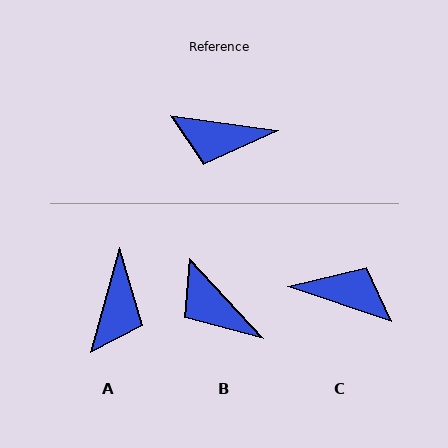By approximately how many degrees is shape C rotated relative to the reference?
Approximately 169 degrees counter-clockwise.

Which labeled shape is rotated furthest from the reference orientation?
C, about 169 degrees away.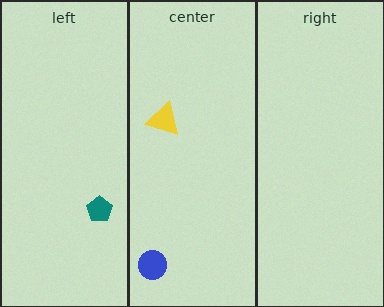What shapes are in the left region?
The teal pentagon.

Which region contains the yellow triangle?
The center region.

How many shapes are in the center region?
2.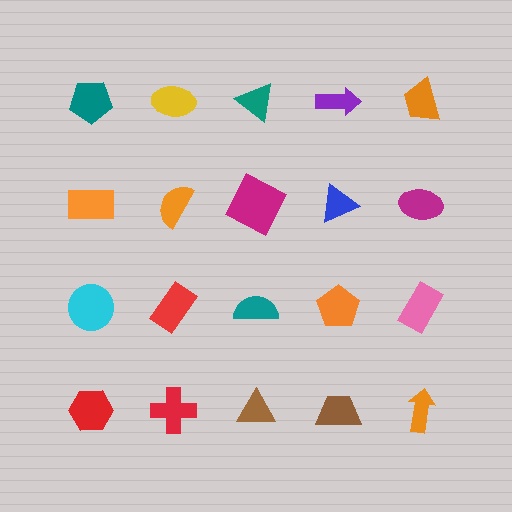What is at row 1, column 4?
A purple arrow.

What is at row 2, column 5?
A magenta ellipse.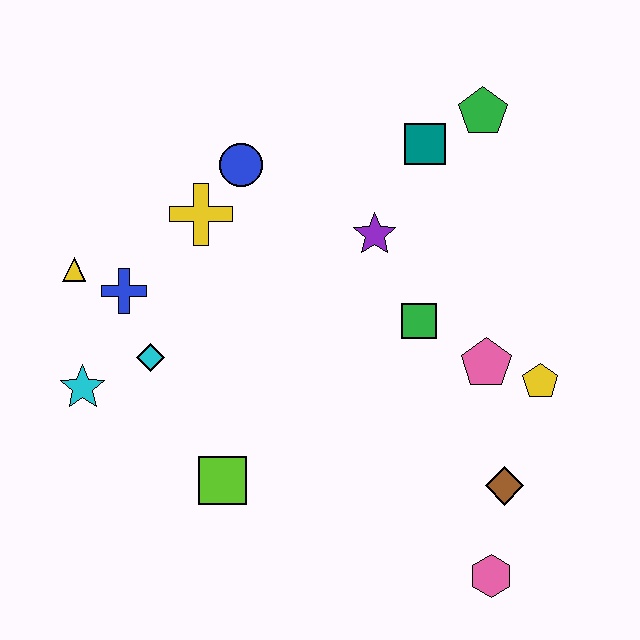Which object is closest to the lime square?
The cyan diamond is closest to the lime square.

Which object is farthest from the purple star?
The pink hexagon is farthest from the purple star.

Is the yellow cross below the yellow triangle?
No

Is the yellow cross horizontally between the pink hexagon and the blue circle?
No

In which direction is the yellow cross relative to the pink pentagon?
The yellow cross is to the left of the pink pentagon.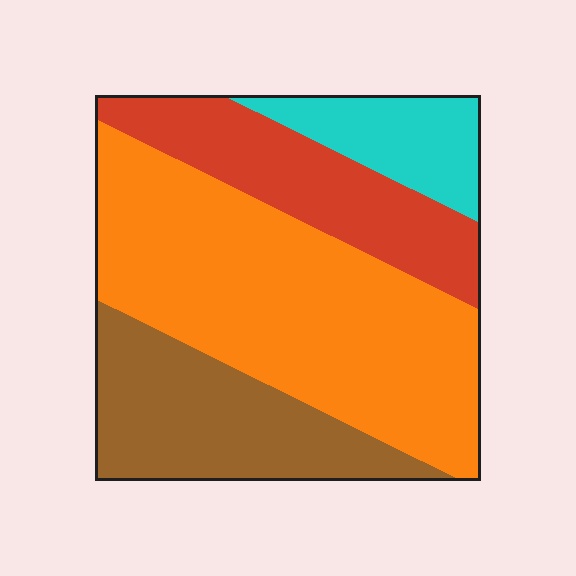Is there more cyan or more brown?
Brown.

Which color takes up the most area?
Orange, at roughly 45%.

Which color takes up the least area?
Cyan, at roughly 10%.